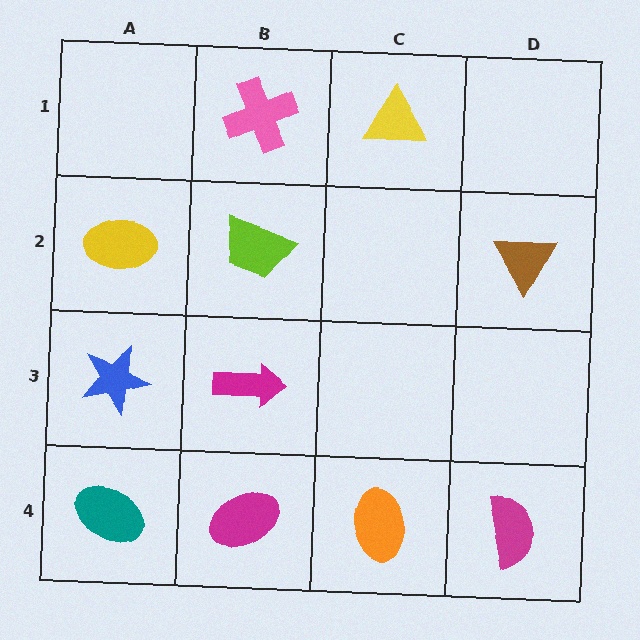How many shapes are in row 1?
2 shapes.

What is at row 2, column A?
A yellow ellipse.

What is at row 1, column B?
A pink cross.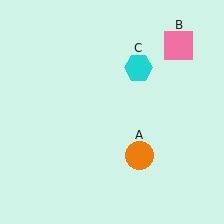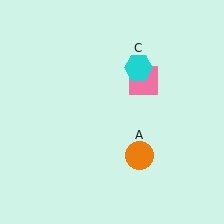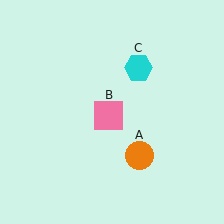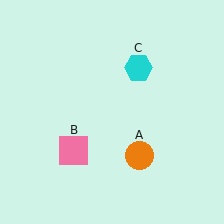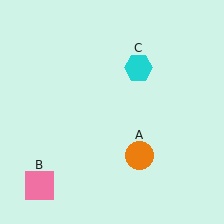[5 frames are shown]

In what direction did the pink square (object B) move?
The pink square (object B) moved down and to the left.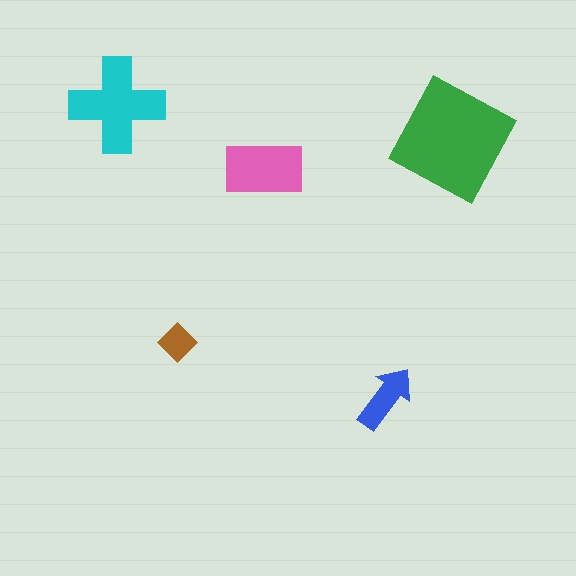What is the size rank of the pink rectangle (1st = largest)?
3rd.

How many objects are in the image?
There are 5 objects in the image.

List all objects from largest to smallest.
The green square, the cyan cross, the pink rectangle, the blue arrow, the brown diamond.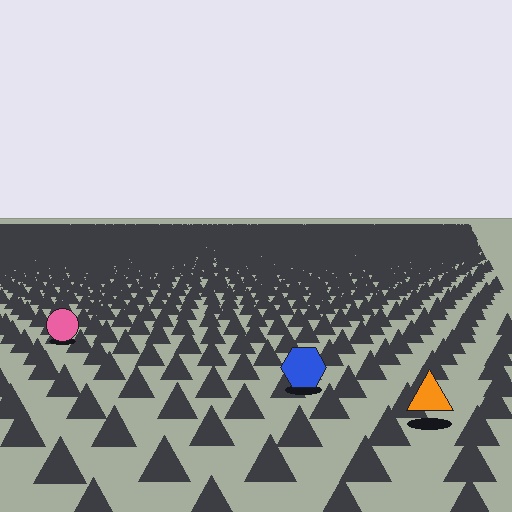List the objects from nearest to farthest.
From nearest to farthest: the orange triangle, the blue hexagon, the pink circle.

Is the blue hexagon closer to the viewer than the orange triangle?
No. The orange triangle is closer — you can tell from the texture gradient: the ground texture is coarser near it.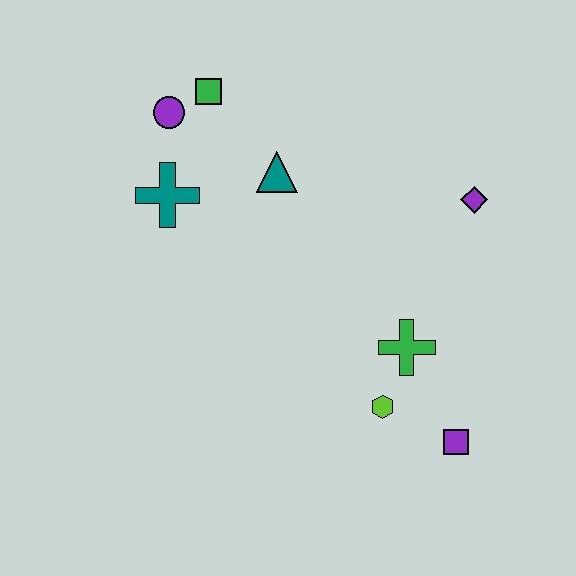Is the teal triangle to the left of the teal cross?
No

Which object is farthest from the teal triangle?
The purple square is farthest from the teal triangle.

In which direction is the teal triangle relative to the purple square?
The teal triangle is above the purple square.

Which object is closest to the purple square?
The lime hexagon is closest to the purple square.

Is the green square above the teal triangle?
Yes